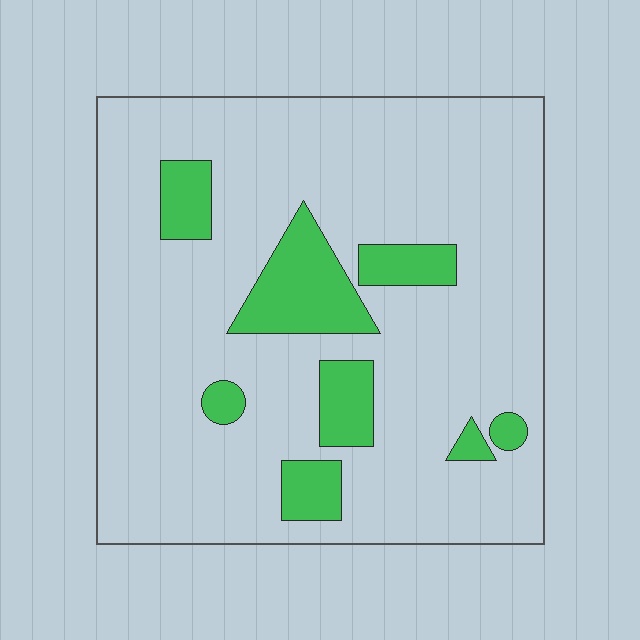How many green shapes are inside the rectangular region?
8.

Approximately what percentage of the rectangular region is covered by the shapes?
Approximately 15%.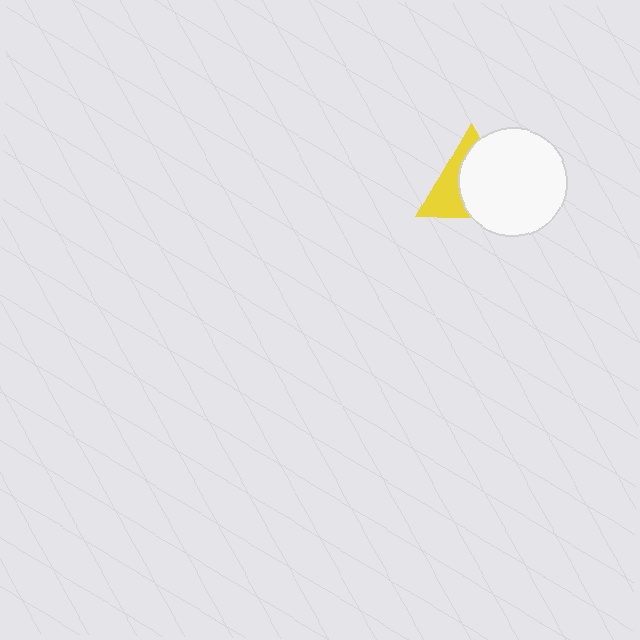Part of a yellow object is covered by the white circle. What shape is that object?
It is a triangle.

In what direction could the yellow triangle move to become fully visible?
The yellow triangle could move left. That would shift it out from behind the white circle entirely.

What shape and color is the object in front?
The object in front is a white circle.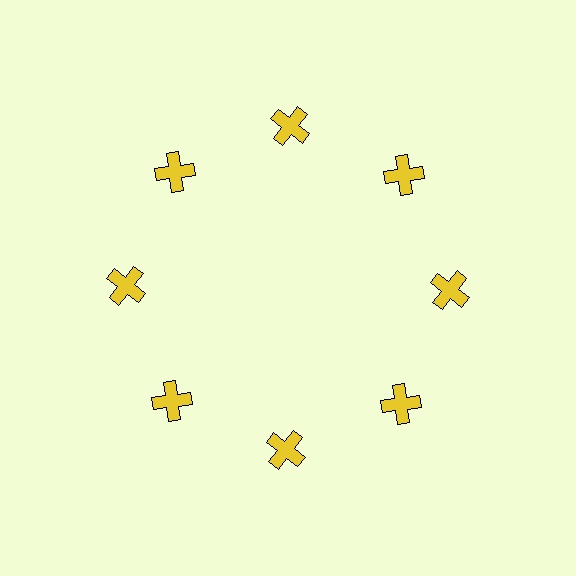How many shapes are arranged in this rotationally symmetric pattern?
There are 8 shapes, arranged in 8 groups of 1.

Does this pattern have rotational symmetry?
Yes, this pattern has 8-fold rotational symmetry. It looks the same after rotating 45 degrees around the center.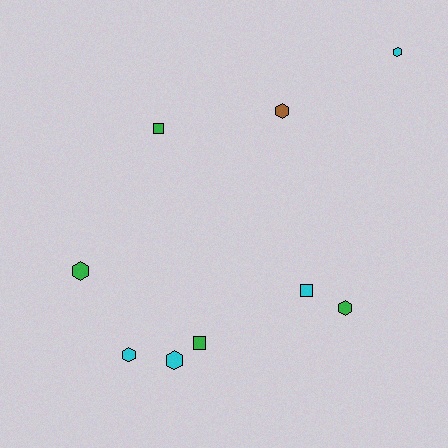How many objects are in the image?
There are 9 objects.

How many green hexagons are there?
There are 2 green hexagons.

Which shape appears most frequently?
Hexagon, with 6 objects.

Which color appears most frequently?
Green, with 4 objects.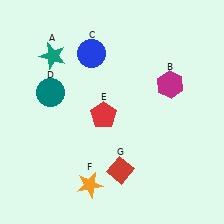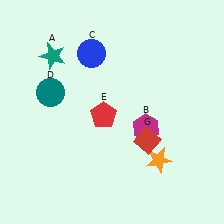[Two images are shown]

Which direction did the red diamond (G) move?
The red diamond (G) moved up.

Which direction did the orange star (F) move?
The orange star (F) moved right.